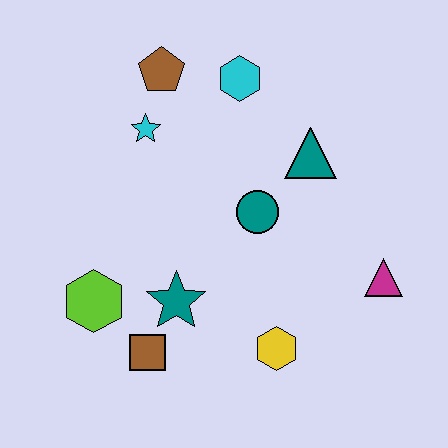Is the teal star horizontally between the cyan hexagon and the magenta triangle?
No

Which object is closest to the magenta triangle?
The yellow hexagon is closest to the magenta triangle.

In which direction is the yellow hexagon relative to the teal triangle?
The yellow hexagon is below the teal triangle.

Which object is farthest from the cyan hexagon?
The brown square is farthest from the cyan hexagon.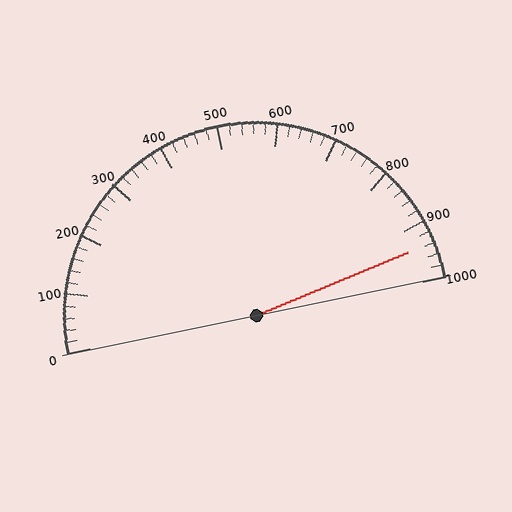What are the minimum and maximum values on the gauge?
The gauge ranges from 0 to 1000.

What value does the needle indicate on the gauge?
The needle indicates approximately 940.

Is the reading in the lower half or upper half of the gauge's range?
The reading is in the upper half of the range (0 to 1000).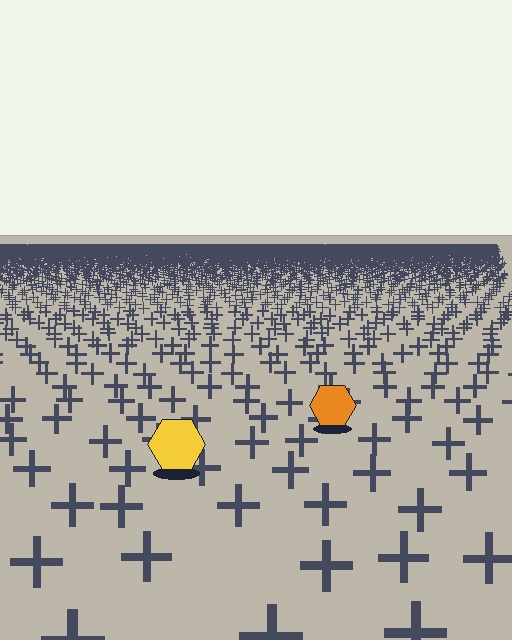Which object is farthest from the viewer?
The orange hexagon is farthest from the viewer. It appears smaller and the ground texture around it is denser.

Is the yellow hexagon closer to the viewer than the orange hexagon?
Yes. The yellow hexagon is closer — you can tell from the texture gradient: the ground texture is coarser near it.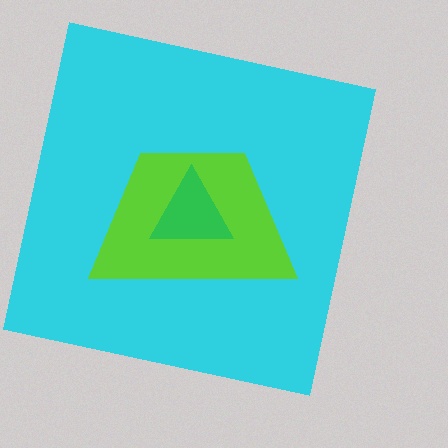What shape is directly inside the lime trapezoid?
The green triangle.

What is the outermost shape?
The cyan square.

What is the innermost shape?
The green triangle.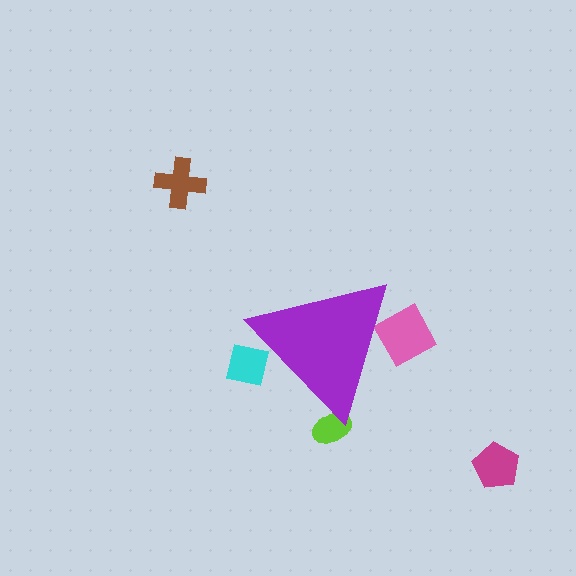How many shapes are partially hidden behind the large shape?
3 shapes are partially hidden.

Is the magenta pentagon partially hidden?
No, the magenta pentagon is fully visible.